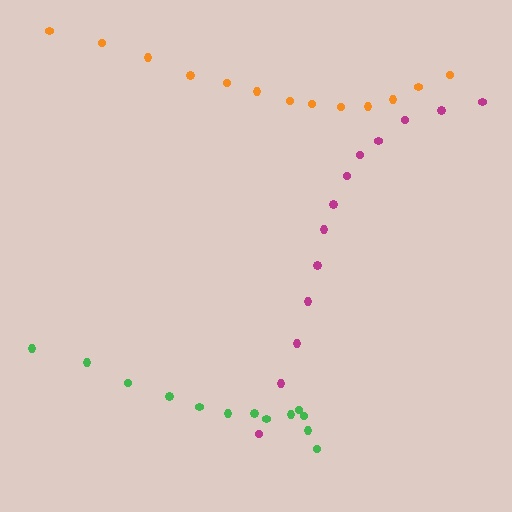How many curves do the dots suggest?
There are 3 distinct paths.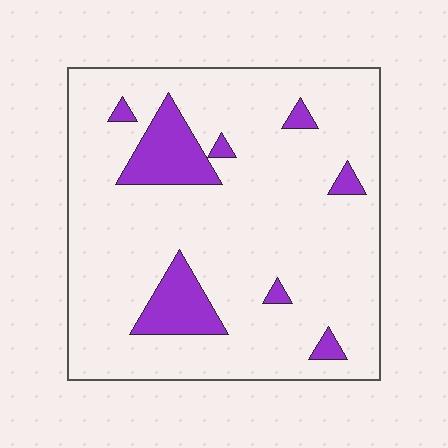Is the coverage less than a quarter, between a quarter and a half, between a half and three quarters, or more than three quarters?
Less than a quarter.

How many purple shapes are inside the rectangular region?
8.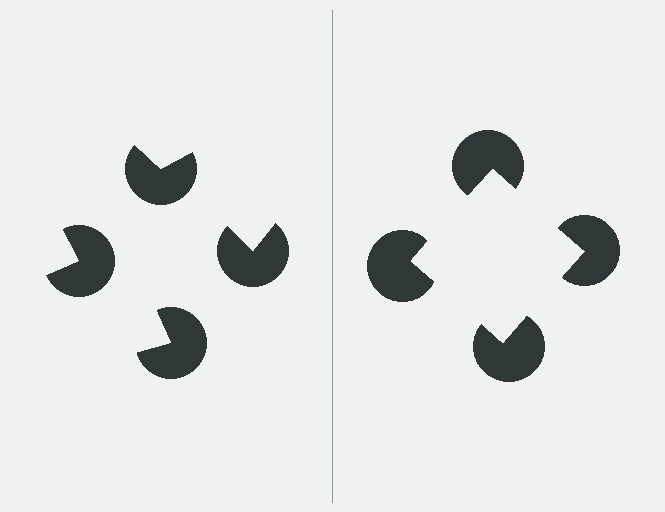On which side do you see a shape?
An illusory square appears on the right side. On the left side the wedge cuts are rotated, so no coherent shape forms.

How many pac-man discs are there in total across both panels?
8 — 4 on each side.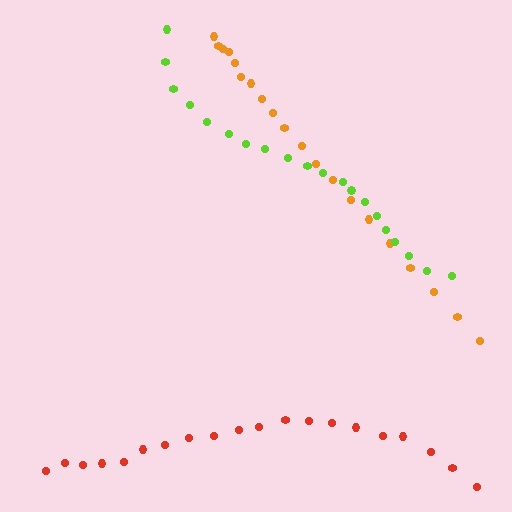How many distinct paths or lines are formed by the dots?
There are 3 distinct paths.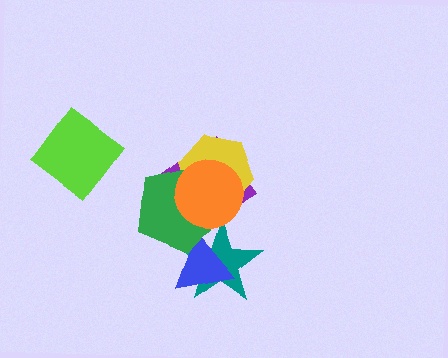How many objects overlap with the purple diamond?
3 objects overlap with the purple diamond.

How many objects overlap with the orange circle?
3 objects overlap with the orange circle.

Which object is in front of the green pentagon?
The orange circle is in front of the green pentagon.